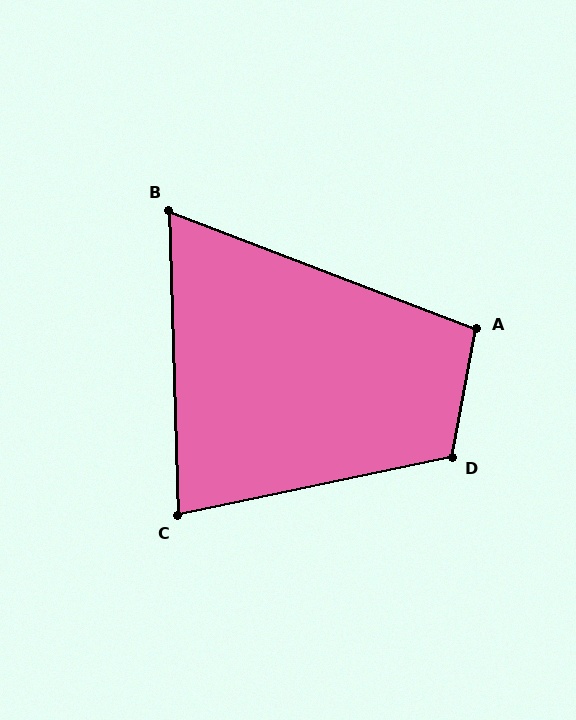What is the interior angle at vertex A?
Approximately 100 degrees (obtuse).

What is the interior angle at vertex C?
Approximately 80 degrees (acute).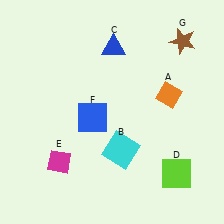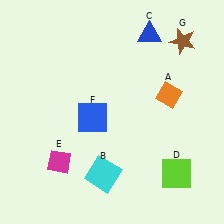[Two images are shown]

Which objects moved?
The objects that moved are: the cyan square (B), the blue triangle (C).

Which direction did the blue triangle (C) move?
The blue triangle (C) moved right.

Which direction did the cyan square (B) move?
The cyan square (B) moved down.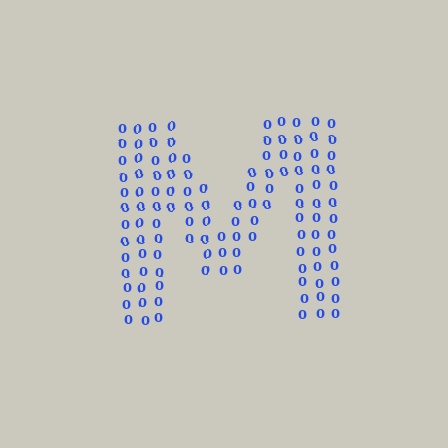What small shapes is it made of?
It is made of small digit 0's.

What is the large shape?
The large shape is the letter M.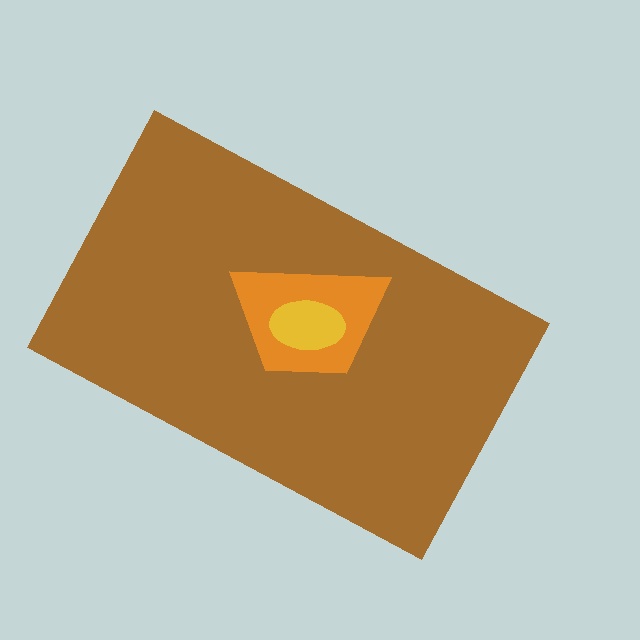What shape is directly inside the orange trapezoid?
The yellow ellipse.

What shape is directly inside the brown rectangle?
The orange trapezoid.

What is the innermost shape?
The yellow ellipse.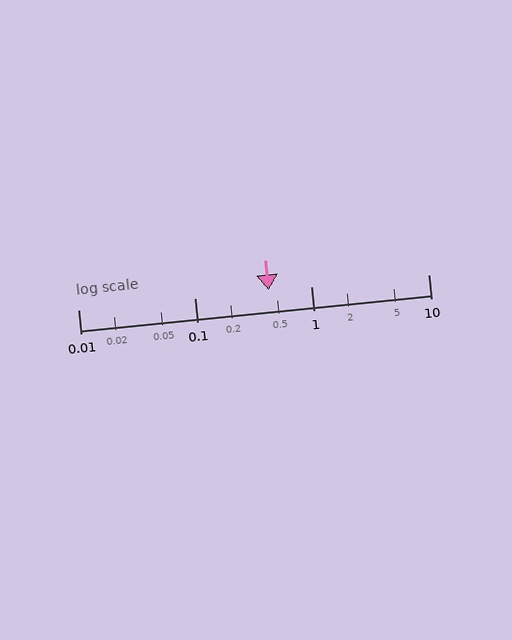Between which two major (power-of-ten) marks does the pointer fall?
The pointer is between 0.1 and 1.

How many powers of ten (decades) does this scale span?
The scale spans 3 decades, from 0.01 to 10.